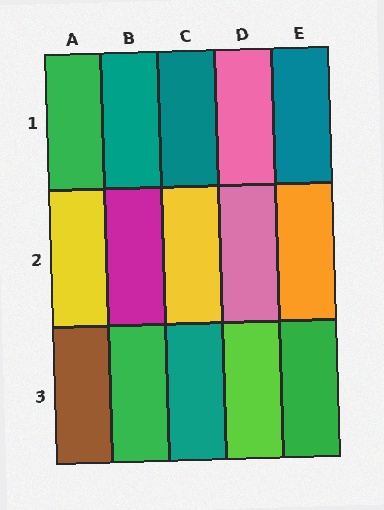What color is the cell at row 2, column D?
Pink.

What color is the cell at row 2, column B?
Magenta.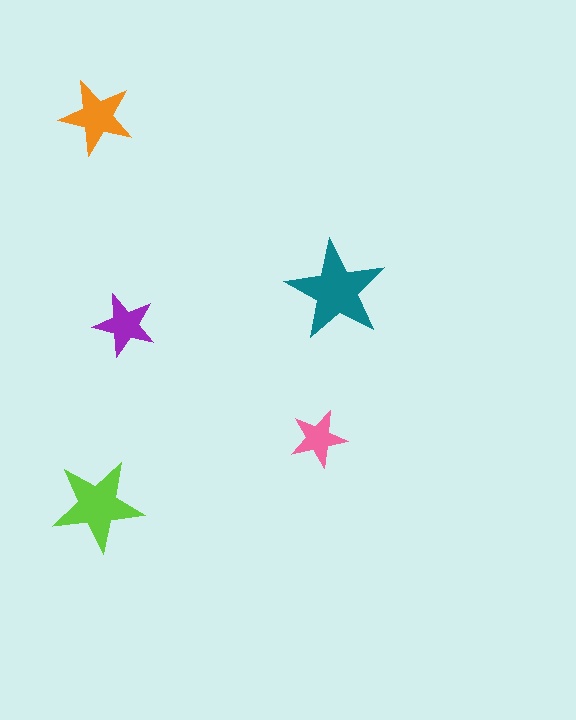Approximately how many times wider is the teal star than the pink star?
About 2 times wider.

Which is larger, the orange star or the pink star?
The orange one.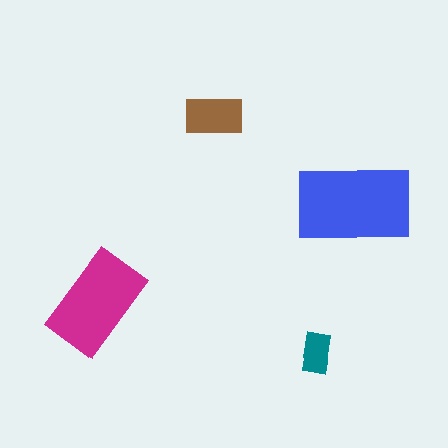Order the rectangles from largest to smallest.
the blue one, the magenta one, the brown one, the teal one.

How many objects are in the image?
There are 4 objects in the image.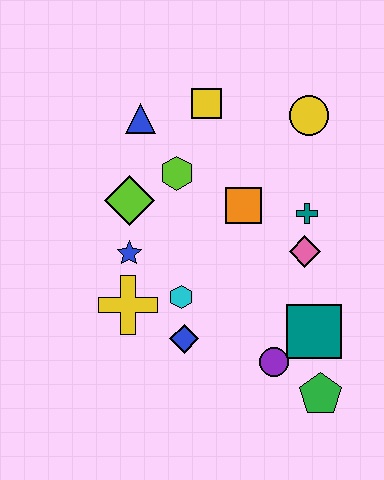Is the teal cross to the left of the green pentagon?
Yes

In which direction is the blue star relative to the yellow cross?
The blue star is above the yellow cross.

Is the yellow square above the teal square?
Yes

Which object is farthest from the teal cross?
The yellow cross is farthest from the teal cross.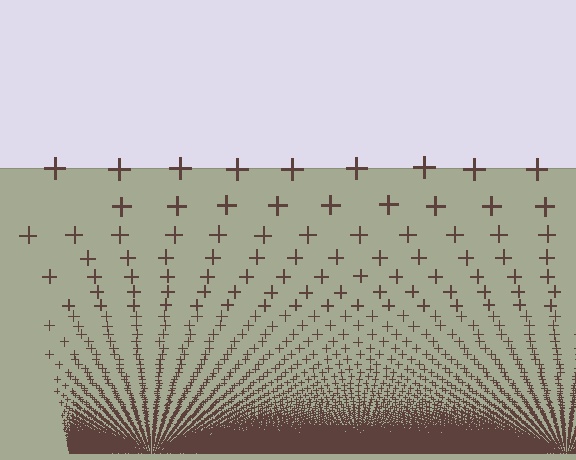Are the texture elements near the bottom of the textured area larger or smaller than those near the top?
Smaller. The gradient is inverted — elements near the bottom are smaller and denser.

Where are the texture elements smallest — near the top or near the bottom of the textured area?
Near the bottom.